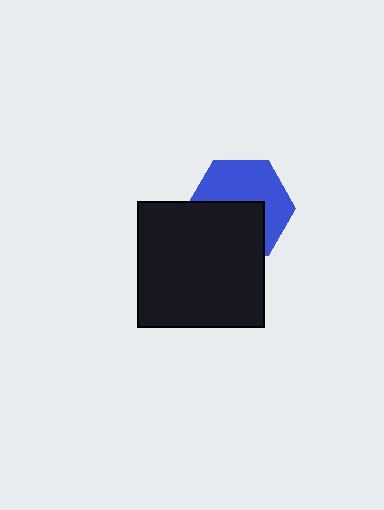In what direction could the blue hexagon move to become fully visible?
The blue hexagon could move up. That would shift it out from behind the black square entirely.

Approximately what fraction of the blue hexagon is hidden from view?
Roughly 46% of the blue hexagon is hidden behind the black square.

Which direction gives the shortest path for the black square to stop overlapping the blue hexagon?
Moving down gives the shortest separation.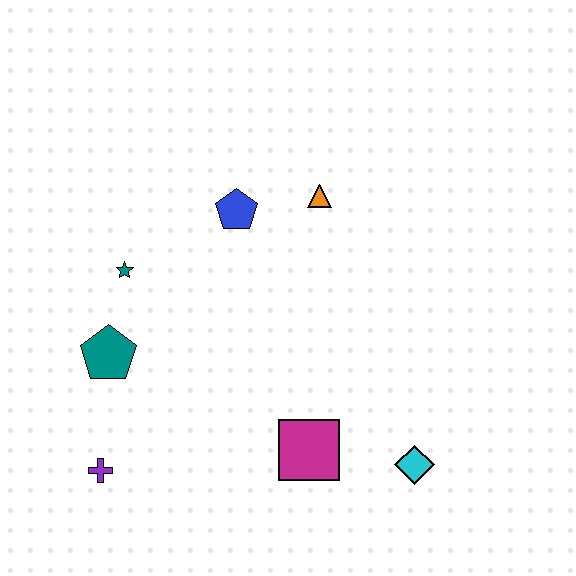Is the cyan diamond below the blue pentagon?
Yes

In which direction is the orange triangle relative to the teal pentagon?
The orange triangle is to the right of the teal pentagon.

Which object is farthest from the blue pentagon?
The cyan diamond is farthest from the blue pentagon.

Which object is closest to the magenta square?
The cyan diamond is closest to the magenta square.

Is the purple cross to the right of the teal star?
No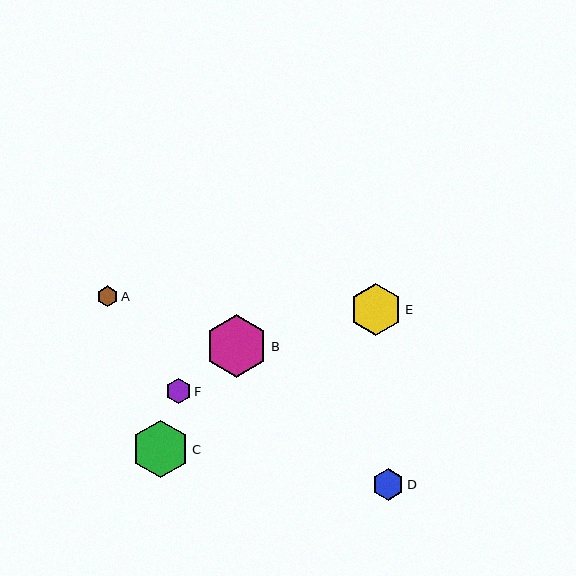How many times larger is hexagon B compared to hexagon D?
Hexagon B is approximately 2.0 times the size of hexagon D.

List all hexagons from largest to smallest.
From largest to smallest: B, C, E, D, F, A.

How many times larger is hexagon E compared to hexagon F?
Hexagon E is approximately 2.0 times the size of hexagon F.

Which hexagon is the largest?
Hexagon B is the largest with a size of approximately 62 pixels.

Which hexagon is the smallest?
Hexagon A is the smallest with a size of approximately 21 pixels.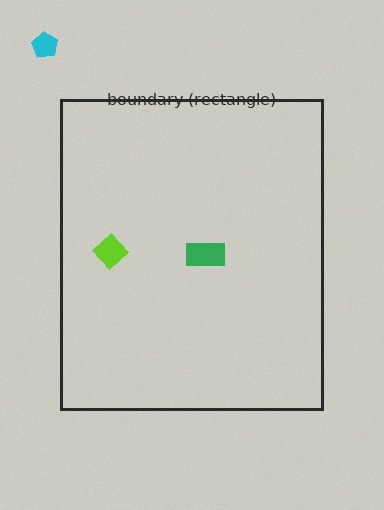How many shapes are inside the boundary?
2 inside, 1 outside.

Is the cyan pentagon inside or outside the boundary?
Outside.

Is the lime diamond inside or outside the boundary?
Inside.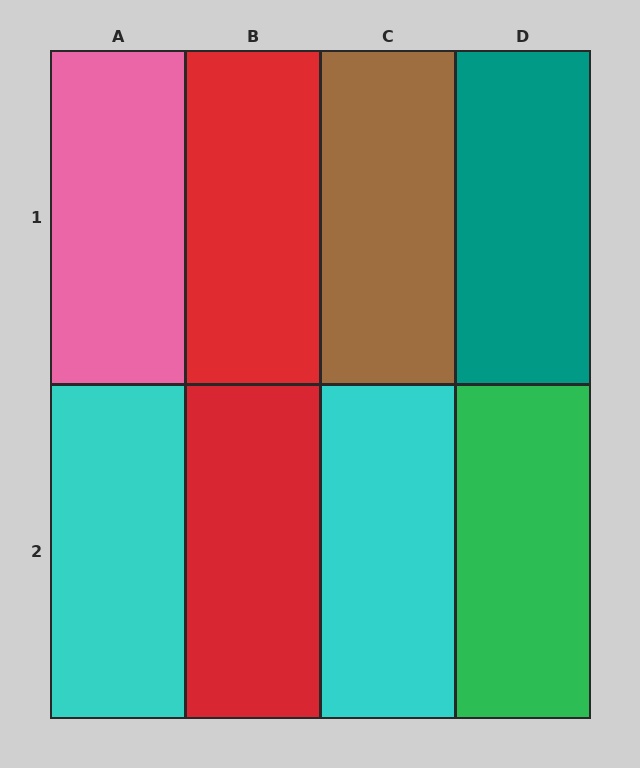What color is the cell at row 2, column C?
Cyan.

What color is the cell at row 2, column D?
Green.